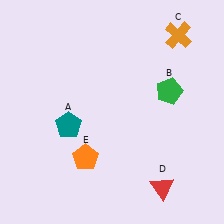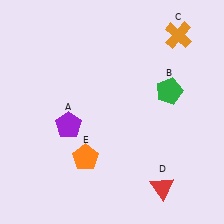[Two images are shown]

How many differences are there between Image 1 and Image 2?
There is 1 difference between the two images.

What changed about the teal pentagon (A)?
In Image 1, A is teal. In Image 2, it changed to purple.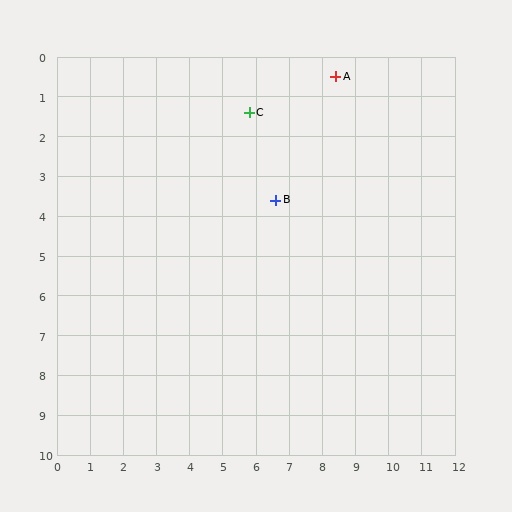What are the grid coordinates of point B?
Point B is at approximately (6.6, 3.6).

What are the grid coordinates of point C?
Point C is at approximately (5.8, 1.4).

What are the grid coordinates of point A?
Point A is at approximately (8.4, 0.5).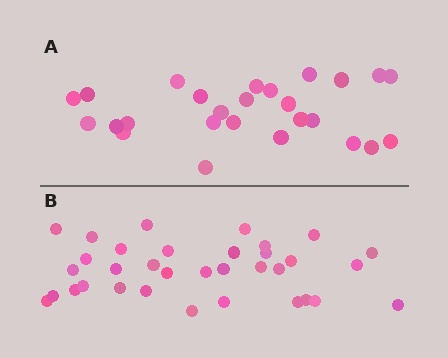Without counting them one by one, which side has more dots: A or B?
Region B (the bottom region) has more dots.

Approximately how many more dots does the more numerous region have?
Region B has roughly 8 or so more dots than region A.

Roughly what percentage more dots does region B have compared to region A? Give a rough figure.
About 30% more.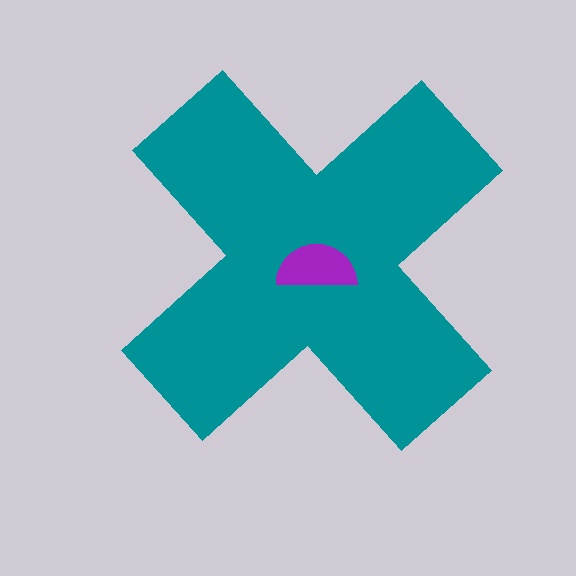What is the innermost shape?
The purple semicircle.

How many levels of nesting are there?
2.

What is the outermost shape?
The teal cross.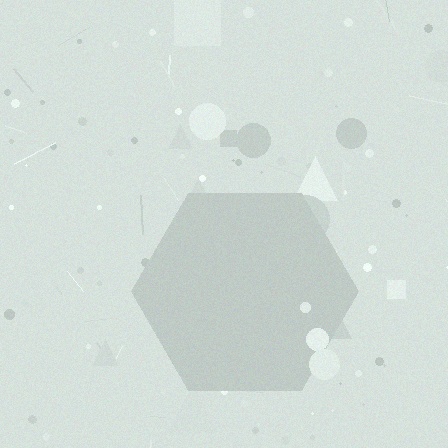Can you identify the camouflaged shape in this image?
The camouflaged shape is a hexagon.